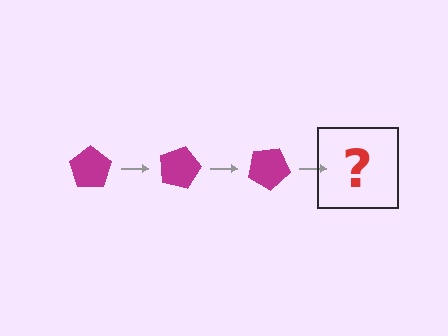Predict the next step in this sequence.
The next step is a magenta pentagon rotated 45 degrees.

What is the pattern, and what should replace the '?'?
The pattern is that the pentagon rotates 15 degrees each step. The '?' should be a magenta pentagon rotated 45 degrees.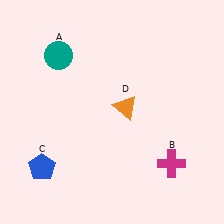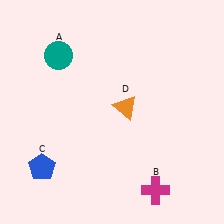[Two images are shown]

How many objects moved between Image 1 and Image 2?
1 object moved between the two images.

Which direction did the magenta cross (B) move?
The magenta cross (B) moved down.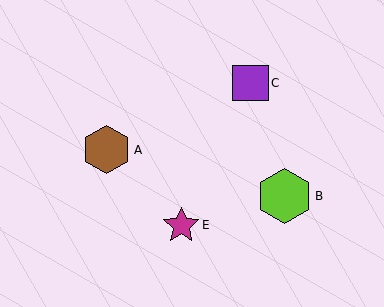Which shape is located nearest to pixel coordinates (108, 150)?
The brown hexagon (labeled A) at (107, 150) is nearest to that location.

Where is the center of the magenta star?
The center of the magenta star is at (181, 225).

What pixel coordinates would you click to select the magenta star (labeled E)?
Click at (181, 225) to select the magenta star E.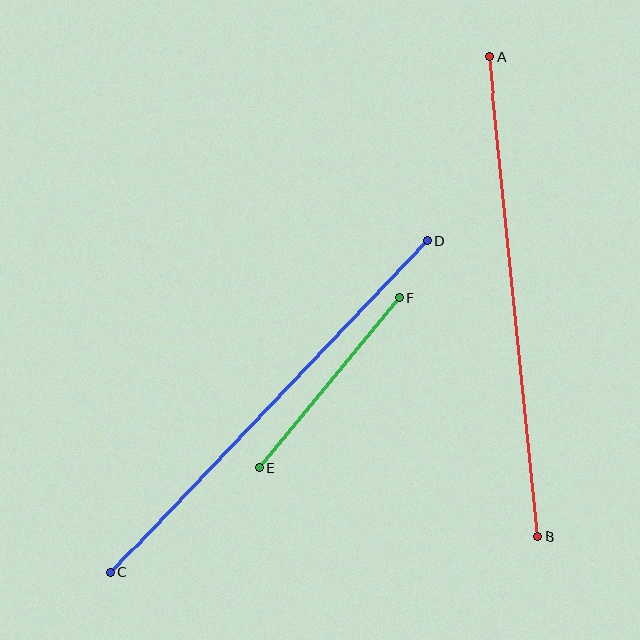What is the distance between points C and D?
The distance is approximately 458 pixels.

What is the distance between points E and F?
The distance is approximately 220 pixels.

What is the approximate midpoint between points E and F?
The midpoint is at approximately (329, 383) pixels.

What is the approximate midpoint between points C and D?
The midpoint is at approximately (269, 406) pixels.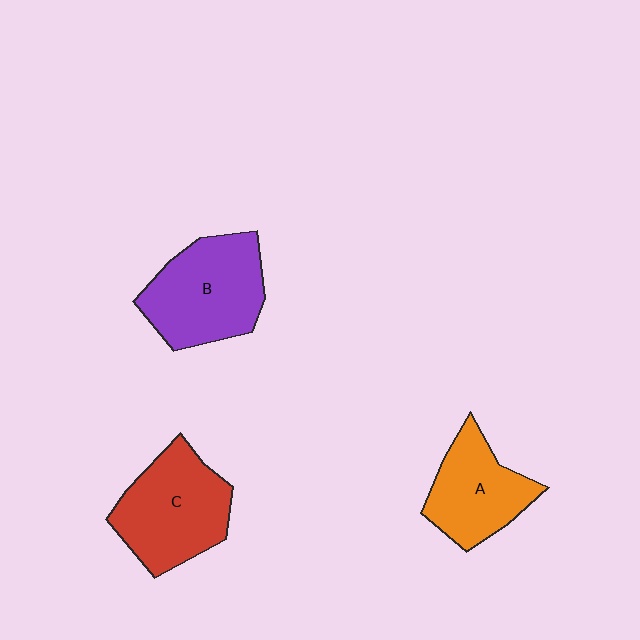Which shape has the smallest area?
Shape A (orange).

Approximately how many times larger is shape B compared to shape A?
Approximately 1.3 times.